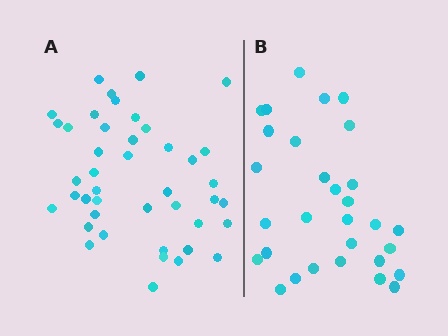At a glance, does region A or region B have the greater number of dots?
Region A (the left region) has more dots.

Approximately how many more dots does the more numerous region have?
Region A has approximately 15 more dots than region B.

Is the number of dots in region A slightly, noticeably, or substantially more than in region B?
Region A has noticeably more, but not dramatically so. The ratio is roughly 1.4 to 1.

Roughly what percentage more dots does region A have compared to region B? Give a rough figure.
About 45% more.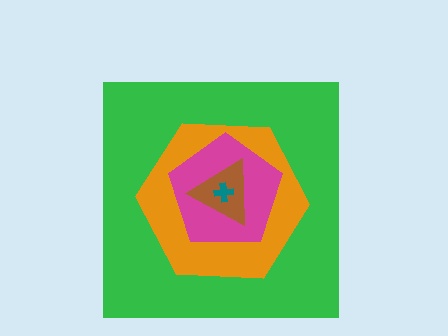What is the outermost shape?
The green square.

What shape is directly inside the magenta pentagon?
The brown triangle.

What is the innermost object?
The teal cross.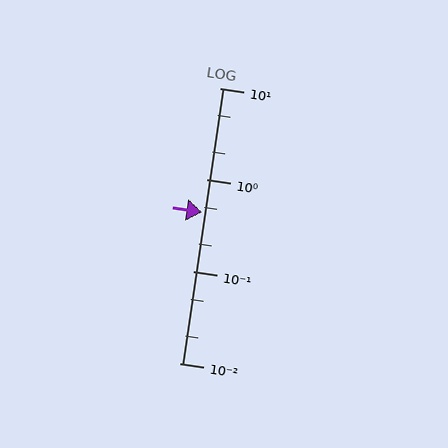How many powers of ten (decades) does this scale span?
The scale spans 3 decades, from 0.01 to 10.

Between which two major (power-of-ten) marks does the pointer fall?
The pointer is between 0.1 and 1.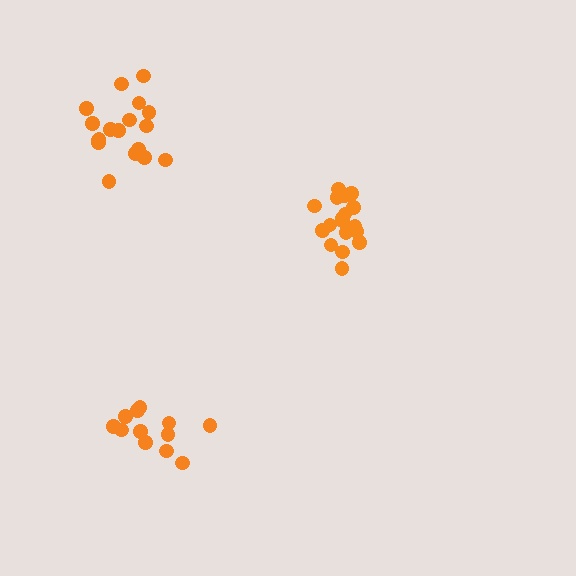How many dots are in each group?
Group 1: 12 dots, Group 2: 18 dots, Group 3: 18 dots (48 total).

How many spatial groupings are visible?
There are 3 spatial groupings.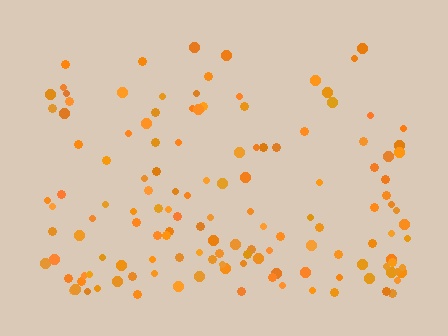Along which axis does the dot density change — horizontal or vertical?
Vertical.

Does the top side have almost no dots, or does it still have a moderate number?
Still a moderate number, just noticeably fewer than the bottom.